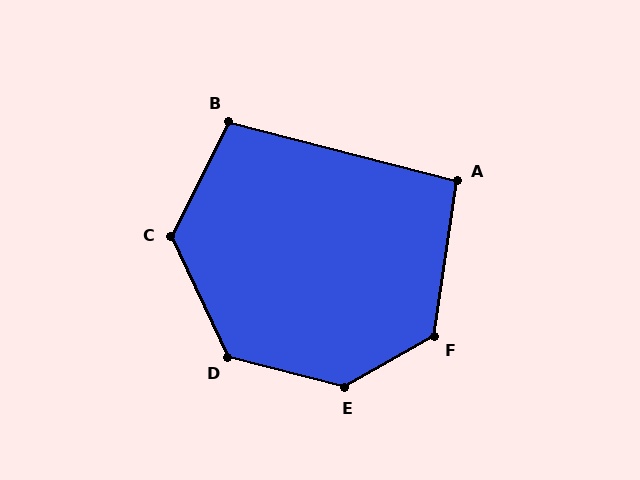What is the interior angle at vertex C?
Approximately 128 degrees (obtuse).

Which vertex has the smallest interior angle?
A, at approximately 96 degrees.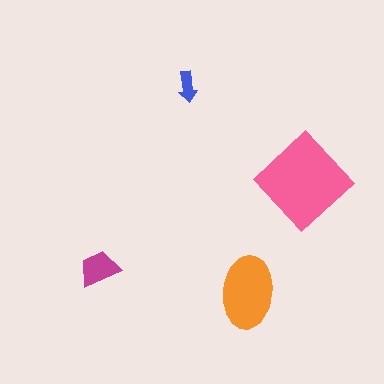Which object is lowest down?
The orange ellipse is bottommost.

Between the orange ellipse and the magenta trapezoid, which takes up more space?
The orange ellipse.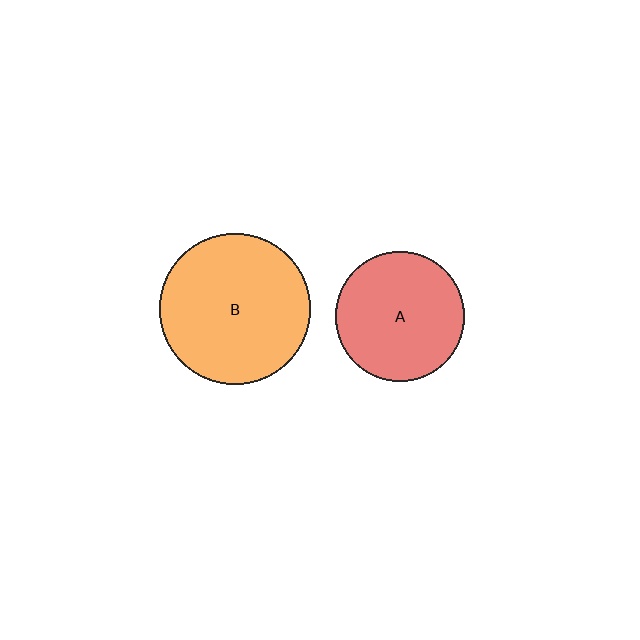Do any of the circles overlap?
No, none of the circles overlap.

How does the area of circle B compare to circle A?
Approximately 1.4 times.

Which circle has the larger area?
Circle B (orange).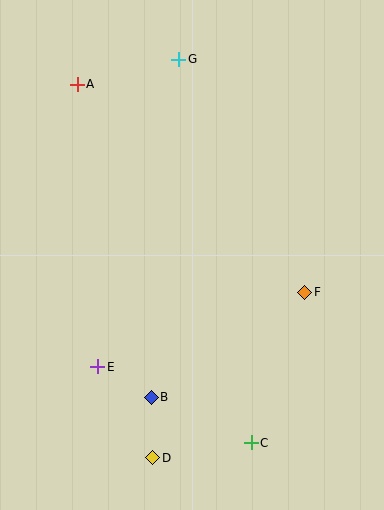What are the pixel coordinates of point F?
Point F is at (305, 292).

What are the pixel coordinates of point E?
Point E is at (98, 367).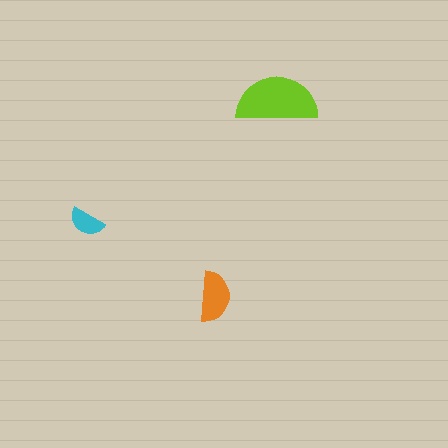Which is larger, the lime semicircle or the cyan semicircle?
The lime one.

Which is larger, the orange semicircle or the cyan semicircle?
The orange one.